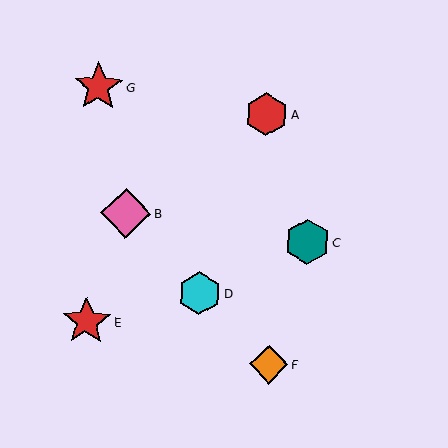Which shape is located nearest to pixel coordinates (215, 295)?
The cyan hexagon (labeled D) at (200, 293) is nearest to that location.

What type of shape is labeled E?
Shape E is a red star.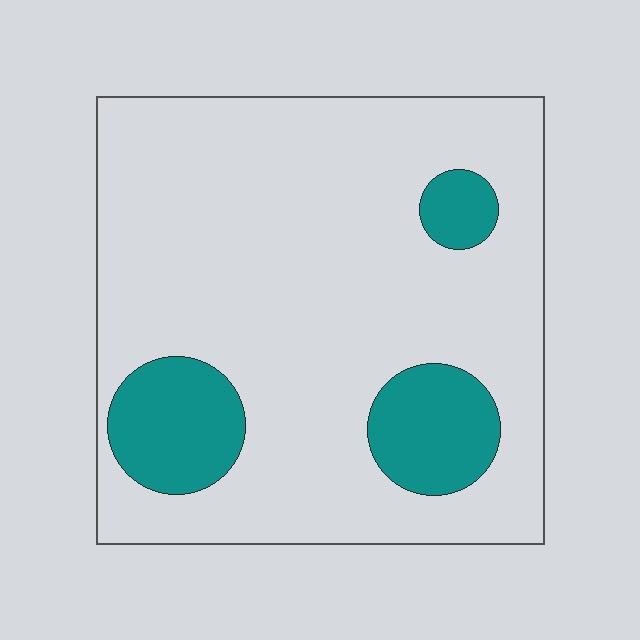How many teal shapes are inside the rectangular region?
3.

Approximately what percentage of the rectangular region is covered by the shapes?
Approximately 15%.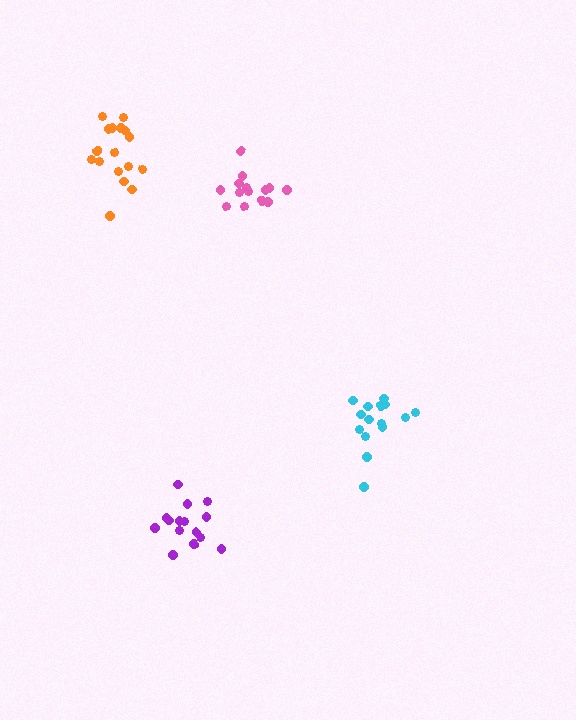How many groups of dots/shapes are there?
There are 4 groups.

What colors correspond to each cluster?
The clusters are colored: pink, cyan, purple, orange.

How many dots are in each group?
Group 1: 14 dots, Group 2: 15 dots, Group 3: 15 dots, Group 4: 17 dots (61 total).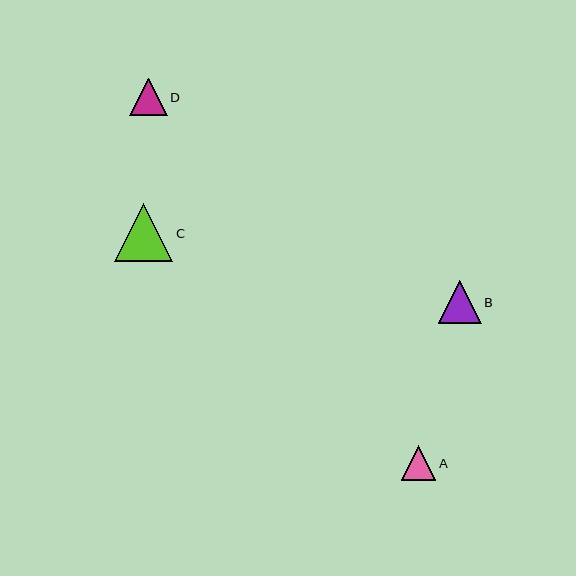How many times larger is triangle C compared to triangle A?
Triangle C is approximately 1.7 times the size of triangle A.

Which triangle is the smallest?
Triangle A is the smallest with a size of approximately 34 pixels.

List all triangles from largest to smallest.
From largest to smallest: C, B, D, A.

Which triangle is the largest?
Triangle C is the largest with a size of approximately 58 pixels.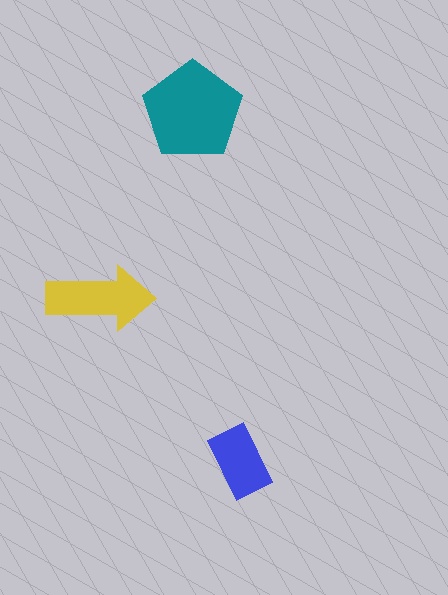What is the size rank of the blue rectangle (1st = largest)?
3rd.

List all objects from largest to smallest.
The teal pentagon, the yellow arrow, the blue rectangle.